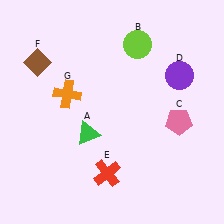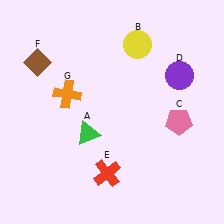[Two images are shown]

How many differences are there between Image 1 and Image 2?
There is 1 difference between the two images.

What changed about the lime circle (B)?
In Image 1, B is lime. In Image 2, it changed to yellow.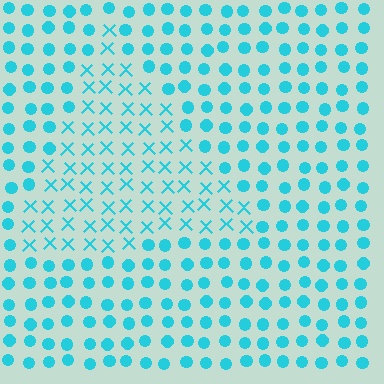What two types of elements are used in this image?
The image uses X marks inside the triangle region and circles outside it.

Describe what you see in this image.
The image is filled with small cyan elements arranged in a uniform grid. A triangle-shaped region contains X marks, while the surrounding area contains circles. The boundary is defined purely by the change in element shape.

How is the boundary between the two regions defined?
The boundary is defined by a change in element shape: X marks inside vs. circles outside. All elements share the same color and spacing.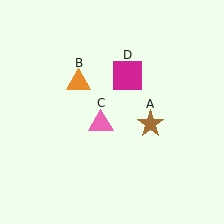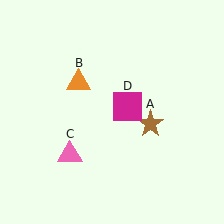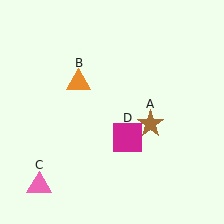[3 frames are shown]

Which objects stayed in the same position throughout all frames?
Brown star (object A) and orange triangle (object B) remained stationary.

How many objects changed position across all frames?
2 objects changed position: pink triangle (object C), magenta square (object D).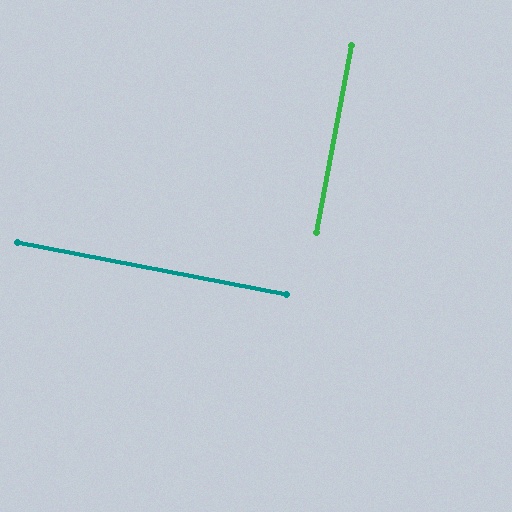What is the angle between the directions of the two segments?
Approximately 90 degrees.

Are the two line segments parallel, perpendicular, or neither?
Perpendicular — they meet at approximately 90°.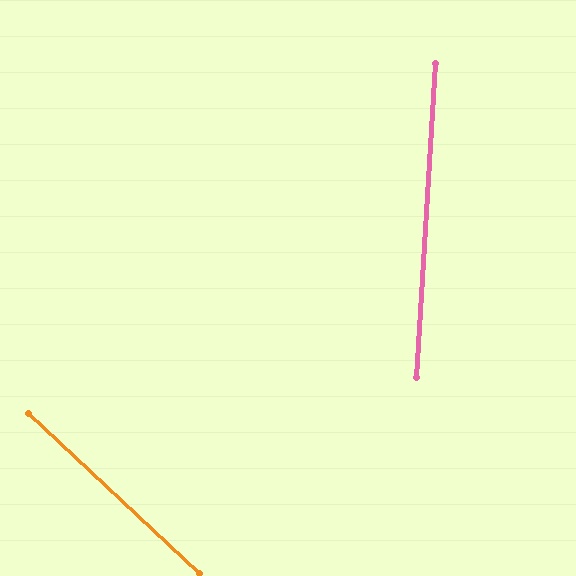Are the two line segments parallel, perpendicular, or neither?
Neither parallel nor perpendicular — they differ by about 50°.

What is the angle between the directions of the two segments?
Approximately 50 degrees.